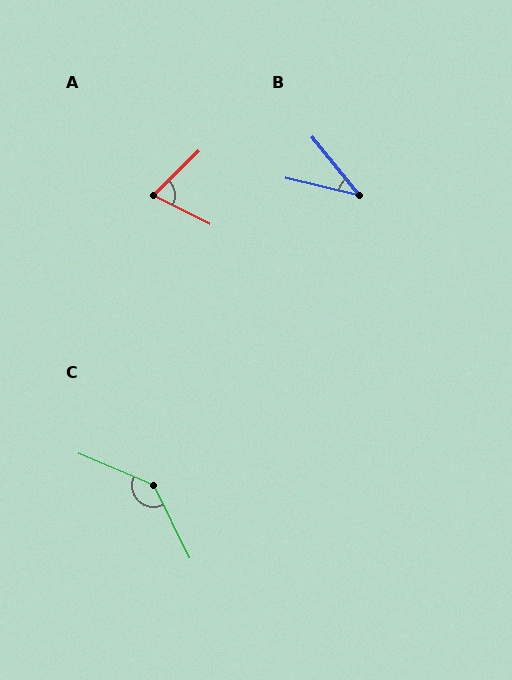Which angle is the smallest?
B, at approximately 38 degrees.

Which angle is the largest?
C, at approximately 139 degrees.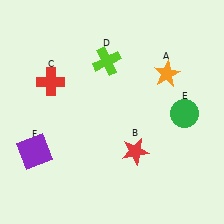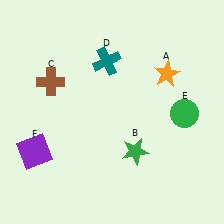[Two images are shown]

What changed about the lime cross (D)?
In Image 1, D is lime. In Image 2, it changed to teal.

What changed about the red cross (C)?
In Image 1, C is red. In Image 2, it changed to brown.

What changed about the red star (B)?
In Image 1, B is red. In Image 2, it changed to green.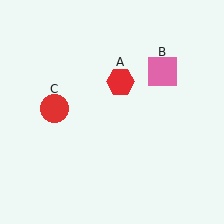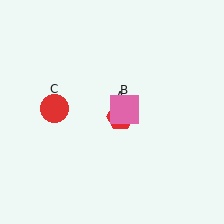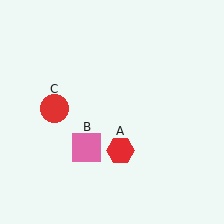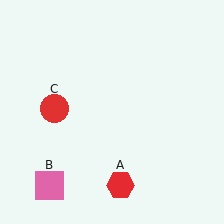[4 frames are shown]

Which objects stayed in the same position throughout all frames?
Red circle (object C) remained stationary.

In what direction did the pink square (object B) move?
The pink square (object B) moved down and to the left.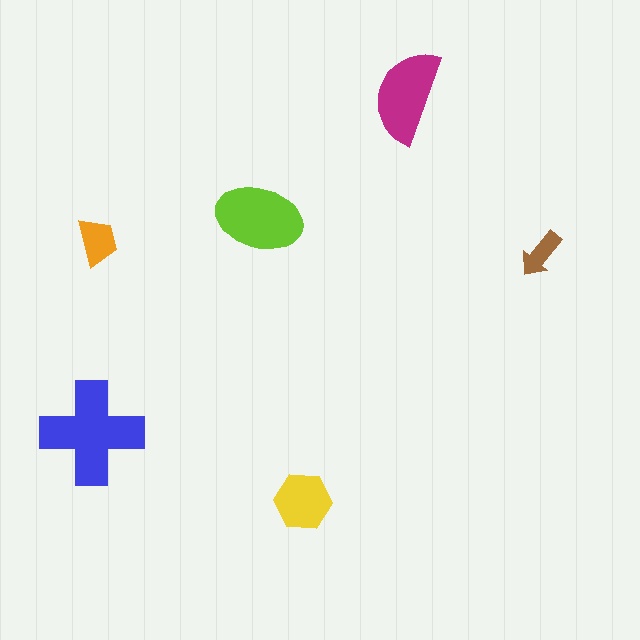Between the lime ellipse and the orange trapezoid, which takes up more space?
The lime ellipse.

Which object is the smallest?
The brown arrow.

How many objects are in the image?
There are 6 objects in the image.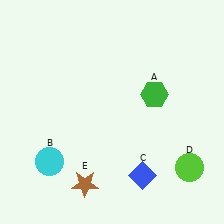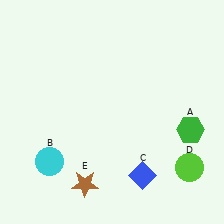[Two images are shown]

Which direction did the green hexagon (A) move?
The green hexagon (A) moved right.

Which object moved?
The green hexagon (A) moved right.